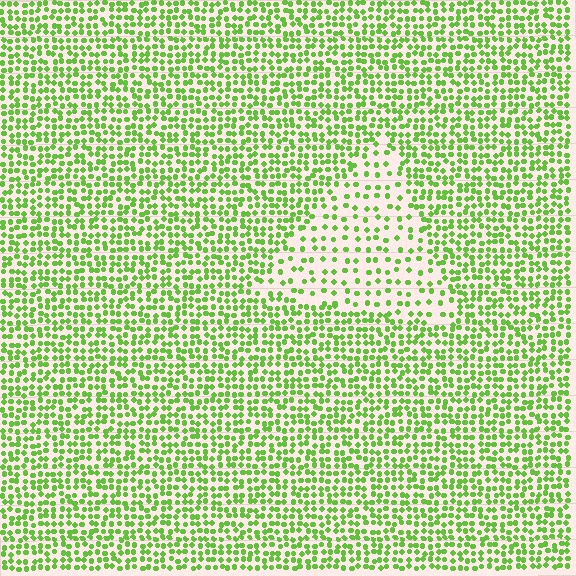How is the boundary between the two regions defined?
The boundary is defined by a change in element density (approximately 2.2x ratio). All elements are the same color, size, and shape.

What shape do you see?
I see a triangle.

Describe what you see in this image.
The image contains small lime elements arranged at two different densities. A triangle-shaped region is visible where the elements are less densely packed than the surrounding area.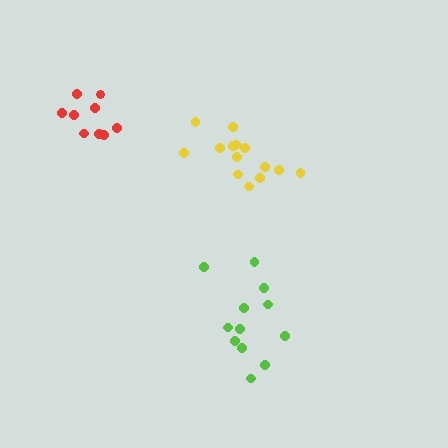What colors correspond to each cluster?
The clusters are colored: lime, yellow, red.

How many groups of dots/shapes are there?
There are 3 groups.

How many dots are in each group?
Group 1: 12 dots, Group 2: 14 dots, Group 3: 9 dots (35 total).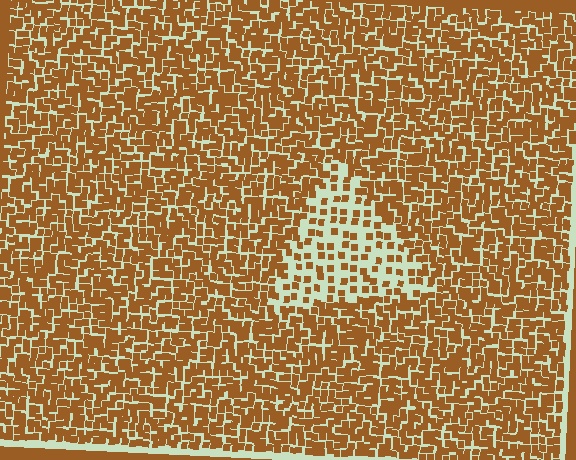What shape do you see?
I see a triangle.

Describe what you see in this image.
The image contains small brown elements arranged at two different densities. A triangle-shaped region is visible where the elements are less densely packed than the surrounding area.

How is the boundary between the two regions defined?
The boundary is defined by a change in element density (approximately 2.4x ratio). All elements are the same color, size, and shape.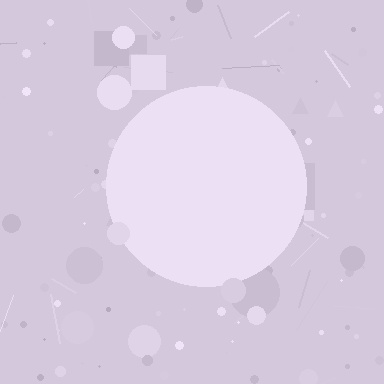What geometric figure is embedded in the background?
A circle is embedded in the background.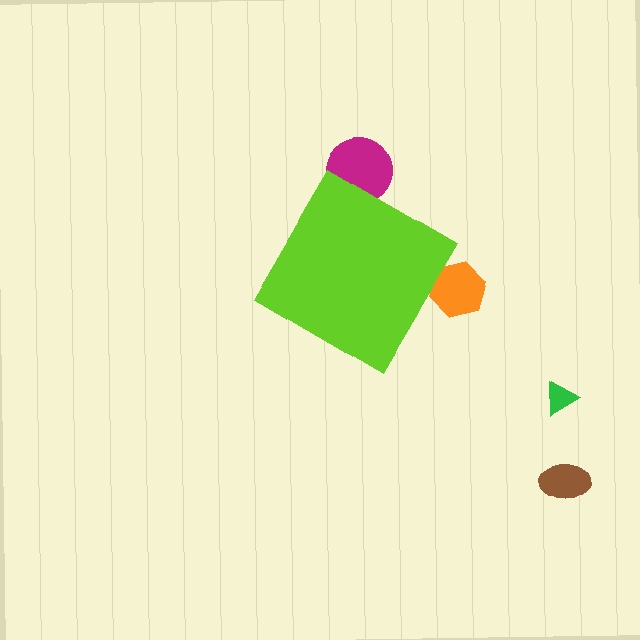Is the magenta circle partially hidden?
Yes, the magenta circle is partially hidden behind the lime diamond.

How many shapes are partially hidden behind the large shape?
2 shapes are partially hidden.